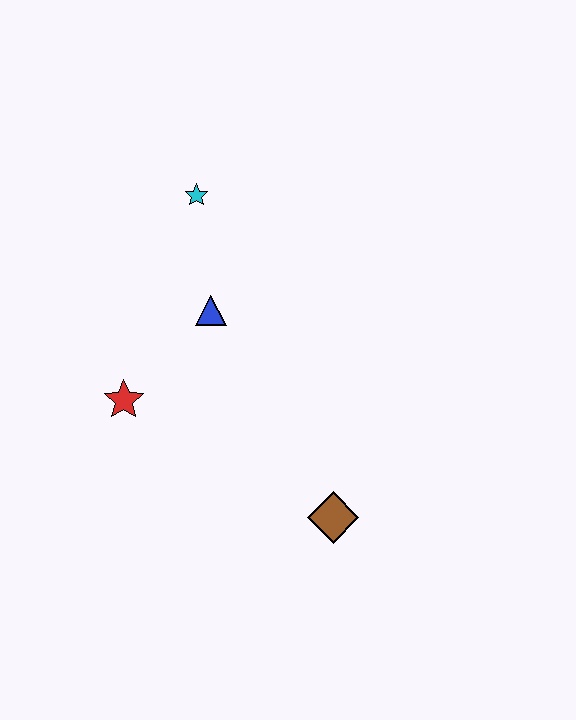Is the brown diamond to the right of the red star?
Yes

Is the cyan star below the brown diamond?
No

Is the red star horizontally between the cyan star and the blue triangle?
No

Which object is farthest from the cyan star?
The brown diamond is farthest from the cyan star.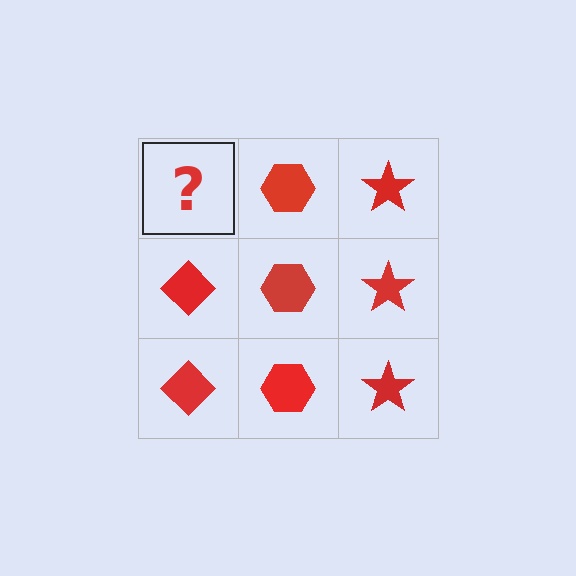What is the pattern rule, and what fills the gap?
The rule is that each column has a consistent shape. The gap should be filled with a red diamond.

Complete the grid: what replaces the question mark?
The question mark should be replaced with a red diamond.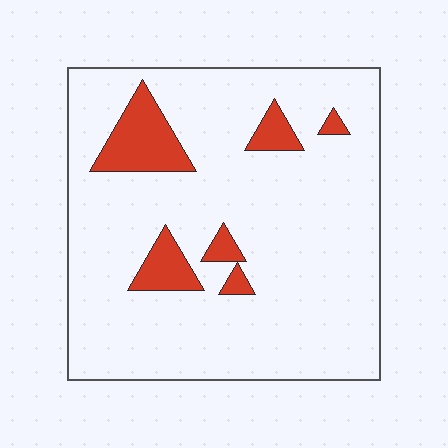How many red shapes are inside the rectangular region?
6.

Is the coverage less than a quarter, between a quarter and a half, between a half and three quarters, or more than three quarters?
Less than a quarter.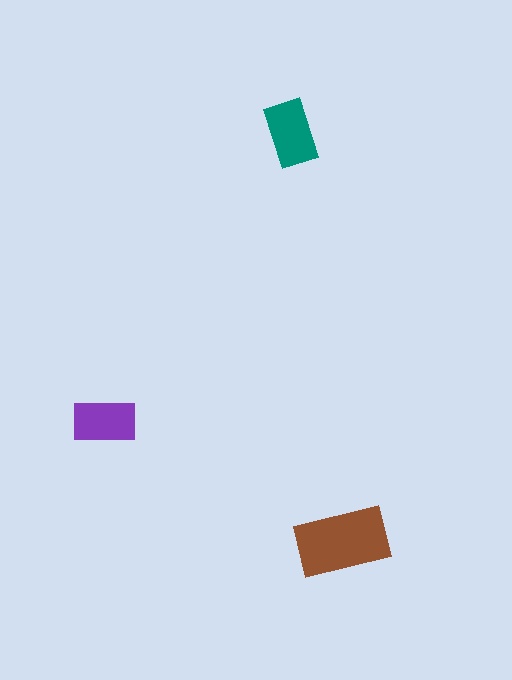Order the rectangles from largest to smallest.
the brown one, the teal one, the purple one.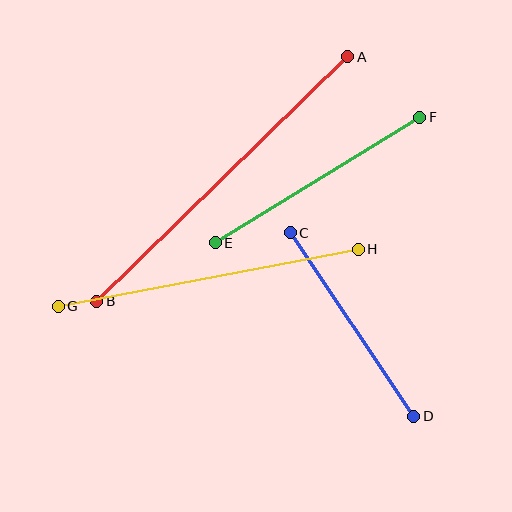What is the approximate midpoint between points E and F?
The midpoint is at approximately (318, 180) pixels.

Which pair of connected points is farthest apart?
Points A and B are farthest apart.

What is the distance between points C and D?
The distance is approximately 221 pixels.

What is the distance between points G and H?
The distance is approximately 305 pixels.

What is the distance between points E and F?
The distance is approximately 240 pixels.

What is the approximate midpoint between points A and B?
The midpoint is at approximately (222, 179) pixels.